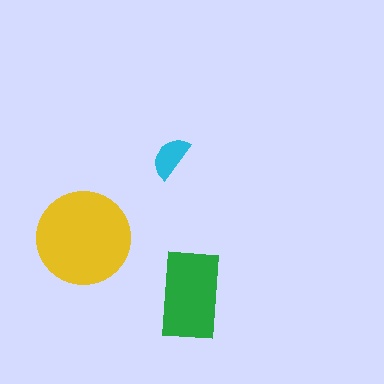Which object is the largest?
The yellow circle.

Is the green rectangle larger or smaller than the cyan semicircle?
Larger.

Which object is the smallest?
The cyan semicircle.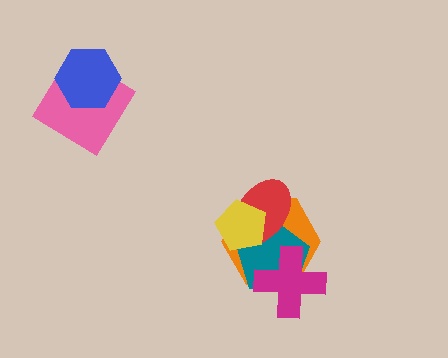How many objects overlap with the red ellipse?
3 objects overlap with the red ellipse.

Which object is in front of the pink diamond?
The blue hexagon is in front of the pink diamond.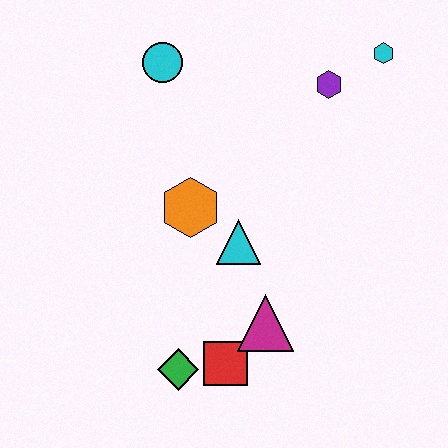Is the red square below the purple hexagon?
Yes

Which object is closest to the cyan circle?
The orange hexagon is closest to the cyan circle.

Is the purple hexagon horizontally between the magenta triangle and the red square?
No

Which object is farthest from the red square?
The cyan hexagon is farthest from the red square.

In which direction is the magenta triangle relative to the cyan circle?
The magenta triangle is below the cyan circle.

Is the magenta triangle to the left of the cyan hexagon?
Yes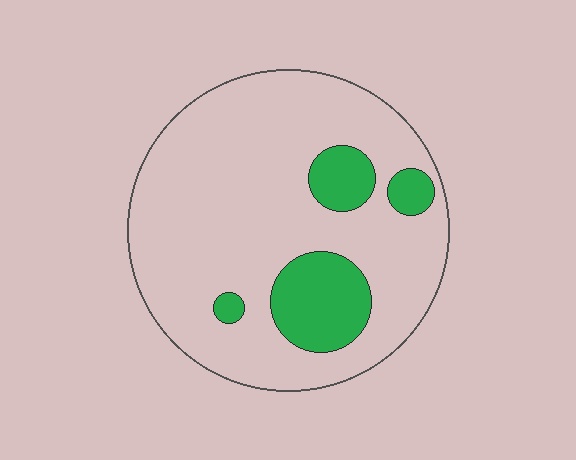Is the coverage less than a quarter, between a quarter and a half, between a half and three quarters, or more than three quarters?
Less than a quarter.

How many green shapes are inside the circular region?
4.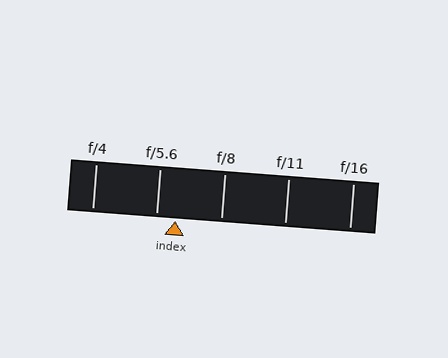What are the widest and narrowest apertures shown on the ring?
The widest aperture shown is f/4 and the narrowest is f/16.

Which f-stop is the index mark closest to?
The index mark is closest to f/5.6.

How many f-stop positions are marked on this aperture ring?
There are 5 f-stop positions marked.